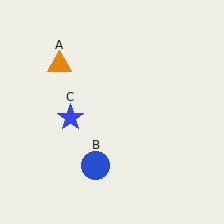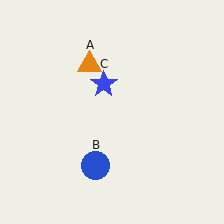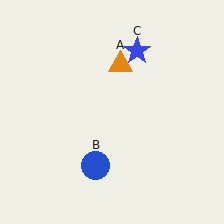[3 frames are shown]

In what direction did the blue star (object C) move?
The blue star (object C) moved up and to the right.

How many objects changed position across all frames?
2 objects changed position: orange triangle (object A), blue star (object C).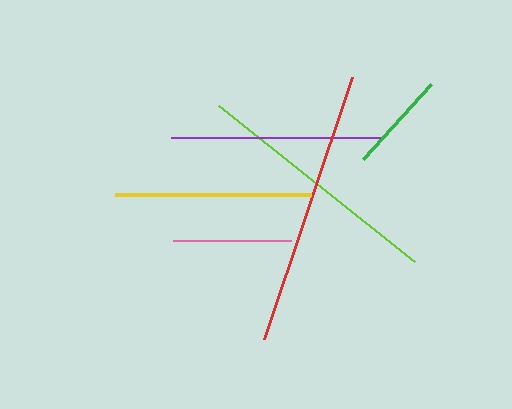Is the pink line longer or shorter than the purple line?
The purple line is longer than the pink line.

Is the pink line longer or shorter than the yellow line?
The yellow line is longer than the pink line.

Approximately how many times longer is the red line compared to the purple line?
The red line is approximately 1.3 times the length of the purple line.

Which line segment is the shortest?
The green line is the shortest at approximately 101 pixels.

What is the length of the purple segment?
The purple segment is approximately 208 pixels long.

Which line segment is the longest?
The red line is the longest at approximately 276 pixels.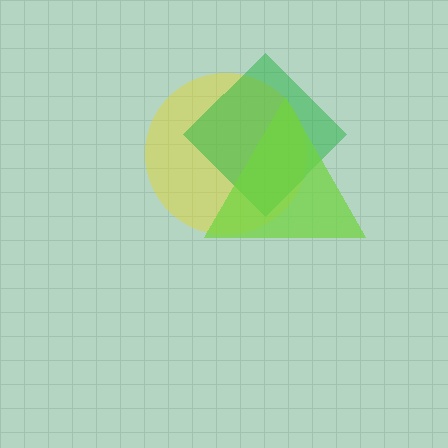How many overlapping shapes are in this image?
There are 3 overlapping shapes in the image.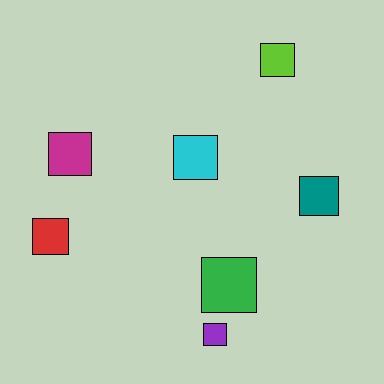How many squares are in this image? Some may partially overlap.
There are 7 squares.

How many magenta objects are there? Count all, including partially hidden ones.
There is 1 magenta object.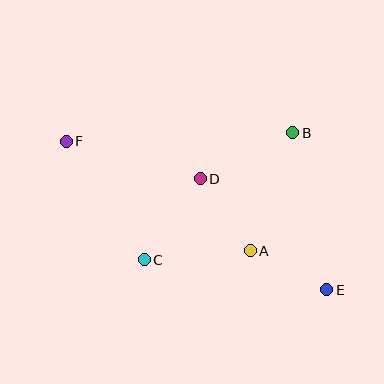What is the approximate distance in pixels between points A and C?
The distance between A and C is approximately 106 pixels.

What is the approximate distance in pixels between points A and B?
The distance between A and B is approximately 125 pixels.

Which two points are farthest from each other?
Points E and F are farthest from each other.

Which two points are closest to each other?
Points A and E are closest to each other.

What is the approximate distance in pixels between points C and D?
The distance between C and D is approximately 99 pixels.